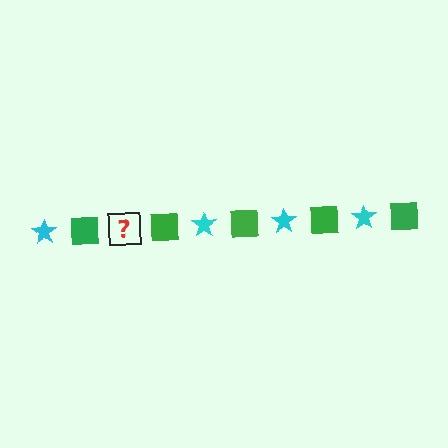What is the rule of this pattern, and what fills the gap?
The rule is that the pattern alternates between cyan star and green square. The gap should be filled with a cyan star.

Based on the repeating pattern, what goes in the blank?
The blank should be a cyan star.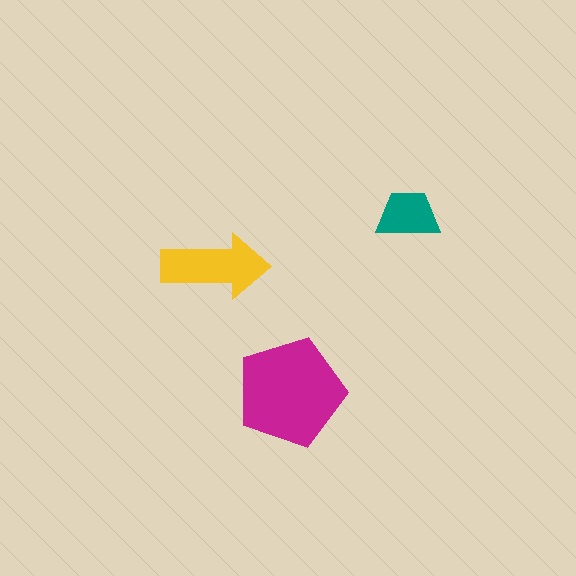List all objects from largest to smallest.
The magenta pentagon, the yellow arrow, the teal trapezoid.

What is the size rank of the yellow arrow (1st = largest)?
2nd.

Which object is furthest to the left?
The yellow arrow is leftmost.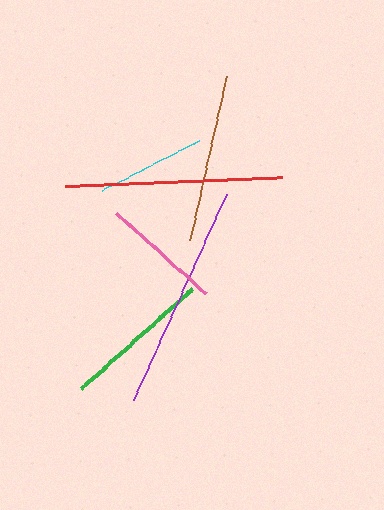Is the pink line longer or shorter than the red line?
The red line is longer than the pink line.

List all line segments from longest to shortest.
From longest to shortest: purple, red, brown, green, pink, cyan.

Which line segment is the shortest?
The cyan line is the shortest at approximately 108 pixels.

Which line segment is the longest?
The purple line is the longest at approximately 227 pixels.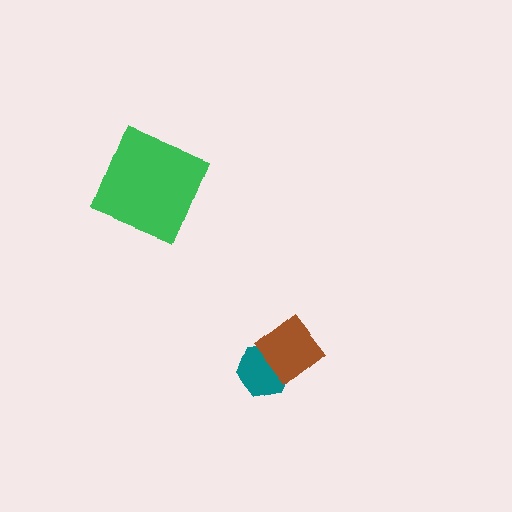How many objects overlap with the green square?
0 objects overlap with the green square.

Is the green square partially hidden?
No, no other shape covers it.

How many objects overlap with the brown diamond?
1 object overlaps with the brown diamond.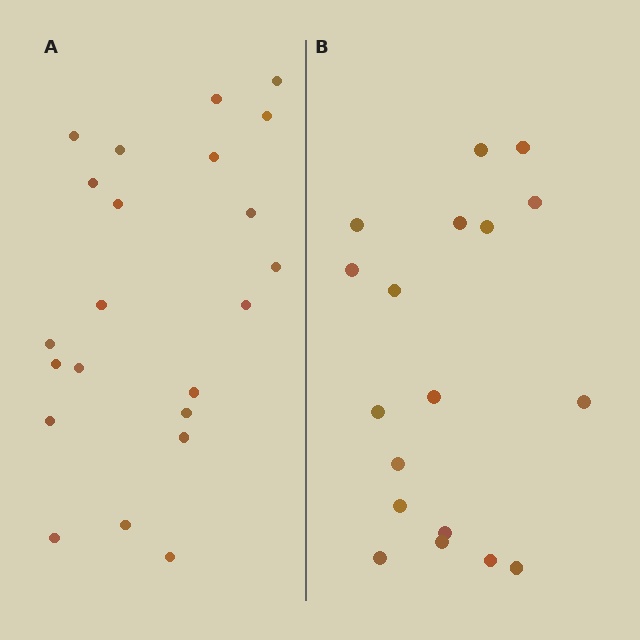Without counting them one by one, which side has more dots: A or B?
Region A (the left region) has more dots.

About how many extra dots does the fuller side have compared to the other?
Region A has about 4 more dots than region B.